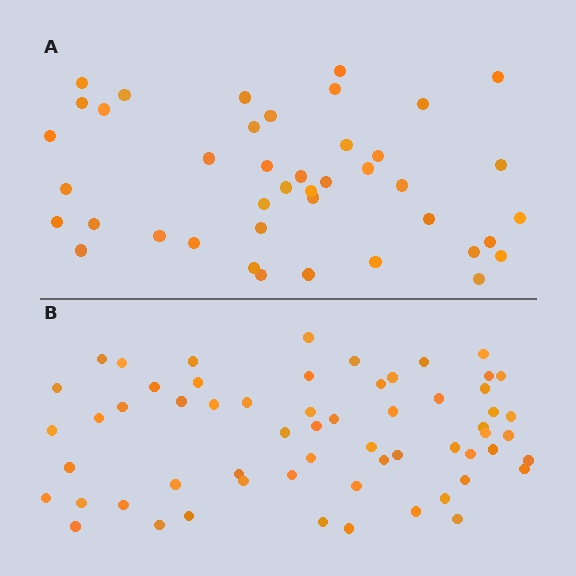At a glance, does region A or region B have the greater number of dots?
Region B (the bottom region) has more dots.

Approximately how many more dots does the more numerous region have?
Region B has approximately 20 more dots than region A.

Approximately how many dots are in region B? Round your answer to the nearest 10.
About 60 dots.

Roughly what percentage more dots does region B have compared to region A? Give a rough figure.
About 45% more.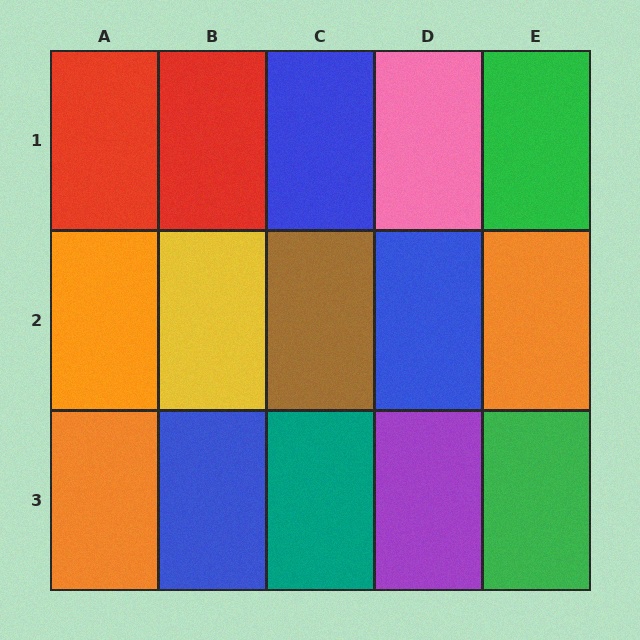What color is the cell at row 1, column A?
Red.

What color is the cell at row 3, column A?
Orange.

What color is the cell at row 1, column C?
Blue.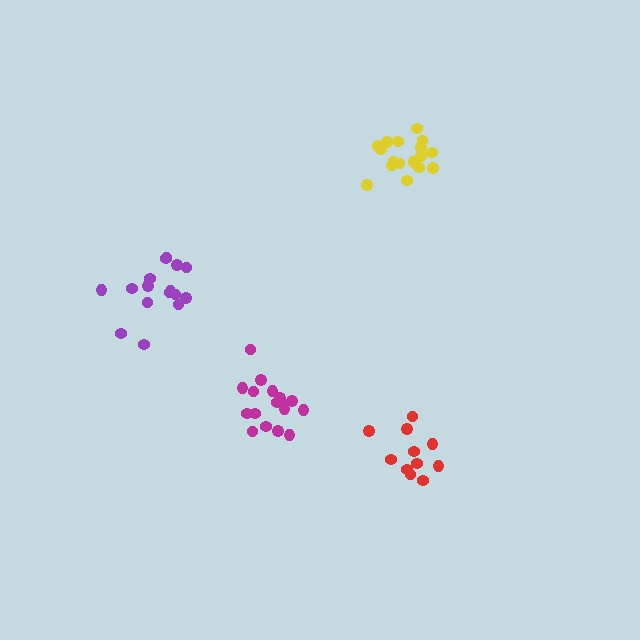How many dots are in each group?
Group 1: 17 dots, Group 2: 11 dots, Group 3: 17 dots, Group 4: 16 dots (61 total).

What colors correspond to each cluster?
The clusters are colored: yellow, red, magenta, purple.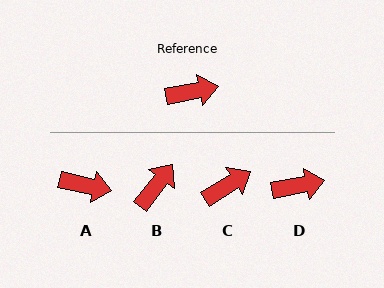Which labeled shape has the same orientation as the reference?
D.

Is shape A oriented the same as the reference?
No, it is off by about 22 degrees.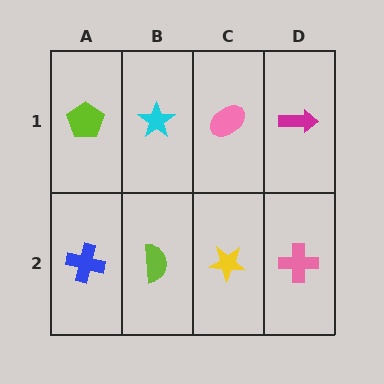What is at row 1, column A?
A lime pentagon.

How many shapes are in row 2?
4 shapes.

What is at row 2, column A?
A blue cross.